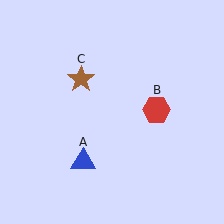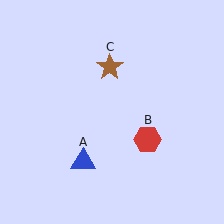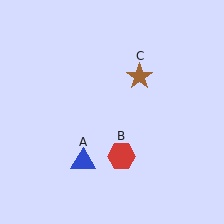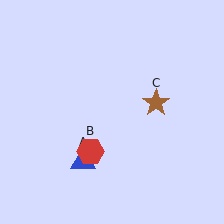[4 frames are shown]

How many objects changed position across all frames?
2 objects changed position: red hexagon (object B), brown star (object C).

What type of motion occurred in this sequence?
The red hexagon (object B), brown star (object C) rotated clockwise around the center of the scene.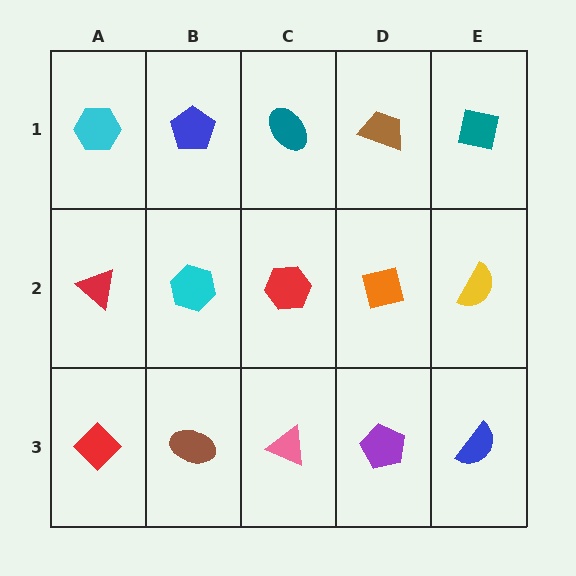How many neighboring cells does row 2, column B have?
4.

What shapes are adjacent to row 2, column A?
A cyan hexagon (row 1, column A), a red diamond (row 3, column A), a cyan hexagon (row 2, column B).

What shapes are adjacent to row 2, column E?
A teal square (row 1, column E), a blue semicircle (row 3, column E), an orange square (row 2, column D).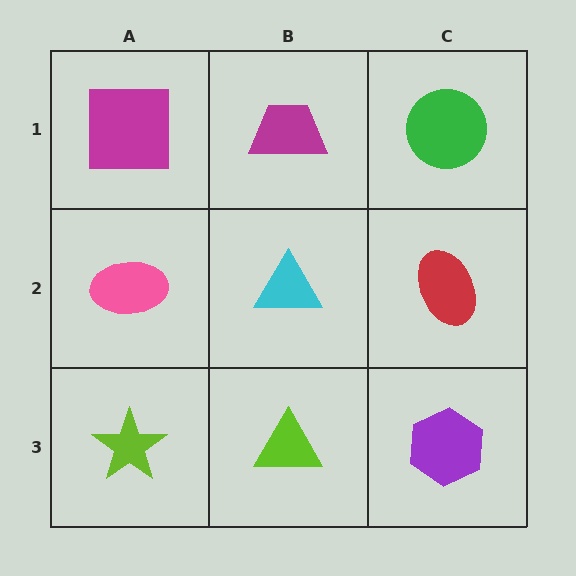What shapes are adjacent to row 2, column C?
A green circle (row 1, column C), a purple hexagon (row 3, column C), a cyan triangle (row 2, column B).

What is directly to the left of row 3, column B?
A lime star.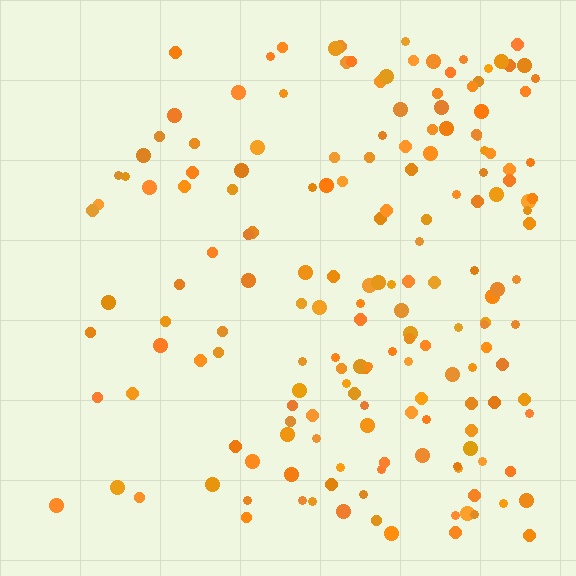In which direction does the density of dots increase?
From left to right, with the right side densest.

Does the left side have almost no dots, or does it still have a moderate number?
Still a moderate number, just noticeably fewer than the right.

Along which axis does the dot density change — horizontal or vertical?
Horizontal.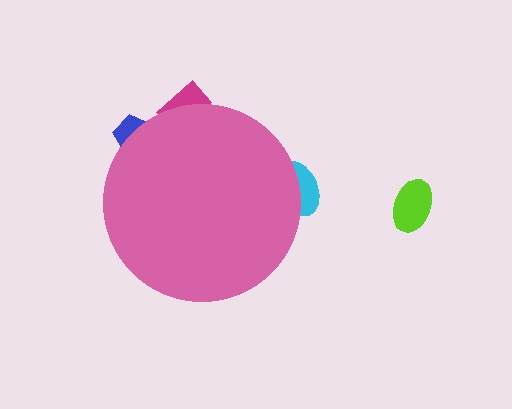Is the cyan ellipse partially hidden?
Yes, the cyan ellipse is partially hidden behind the pink circle.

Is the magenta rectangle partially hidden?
Yes, the magenta rectangle is partially hidden behind the pink circle.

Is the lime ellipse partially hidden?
No, the lime ellipse is fully visible.